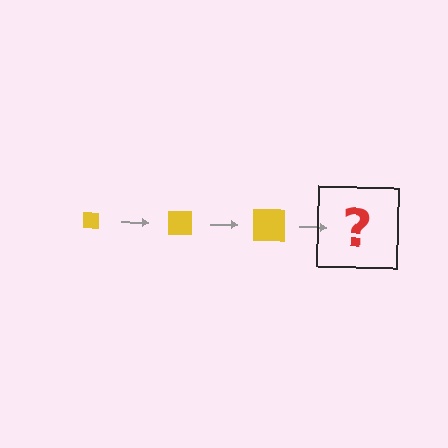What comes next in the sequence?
The next element should be a yellow square, larger than the previous one.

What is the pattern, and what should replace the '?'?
The pattern is that the square gets progressively larger each step. The '?' should be a yellow square, larger than the previous one.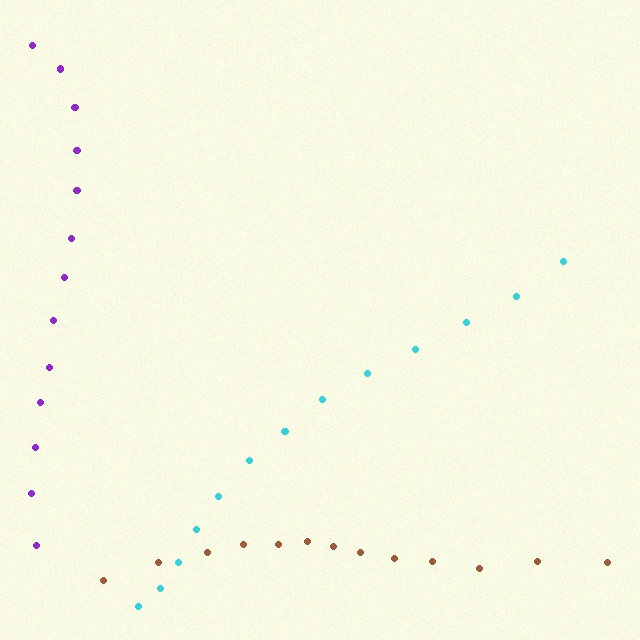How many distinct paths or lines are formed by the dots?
There are 3 distinct paths.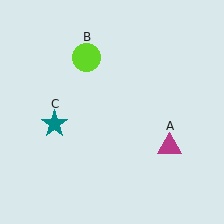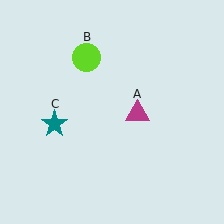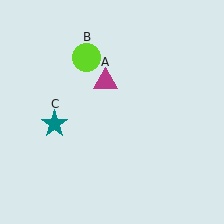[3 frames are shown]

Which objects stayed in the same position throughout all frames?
Lime circle (object B) and teal star (object C) remained stationary.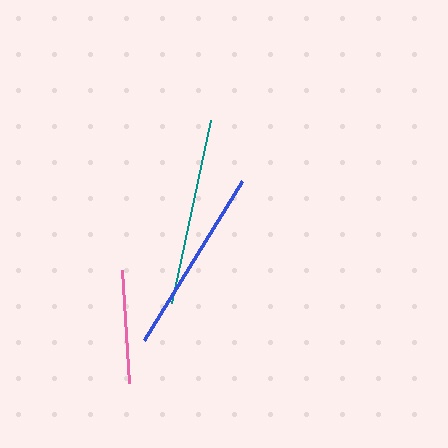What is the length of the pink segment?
The pink segment is approximately 114 pixels long.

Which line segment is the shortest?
The pink line is the shortest at approximately 114 pixels.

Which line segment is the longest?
The teal line is the longest at approximately 188 pixels.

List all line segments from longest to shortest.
From longest to shortest: teal, blue, pink.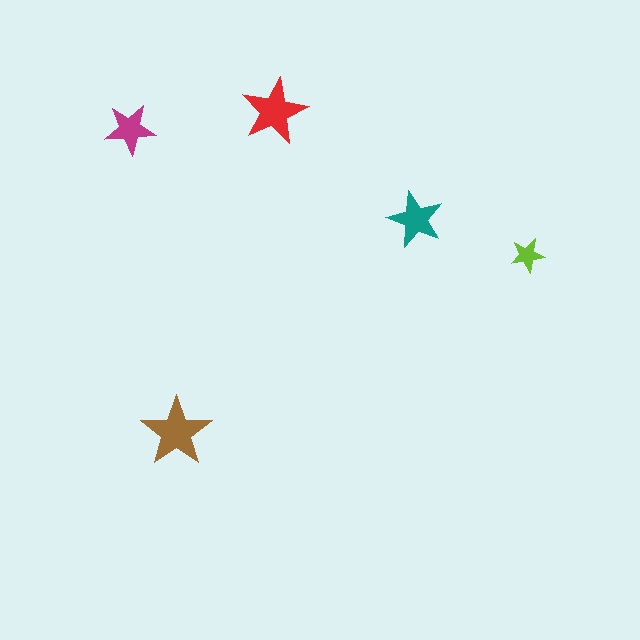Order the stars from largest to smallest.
the brown one, the red one, the teal one, the magenta one, the lime one.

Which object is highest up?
The red star is topmost.